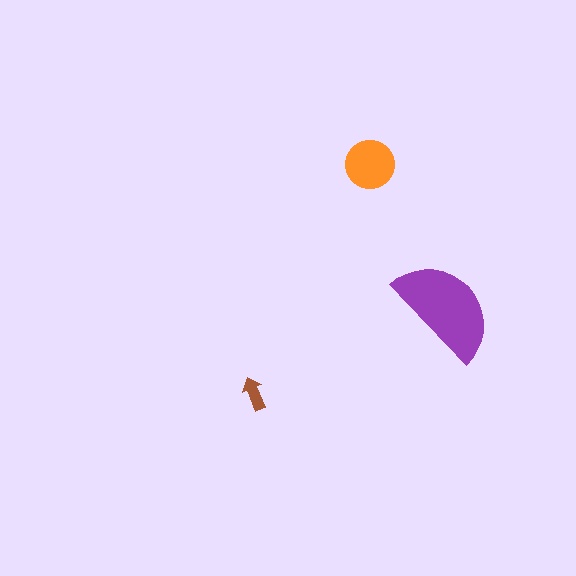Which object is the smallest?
The brown arrow.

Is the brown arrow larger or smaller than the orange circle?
Smaller.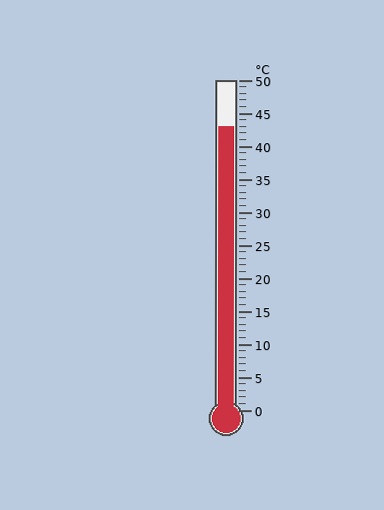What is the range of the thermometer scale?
The thermometer scale ranges from 0°C to 50°C.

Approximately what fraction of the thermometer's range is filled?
The thermometer is filled to approximately 85% of its range.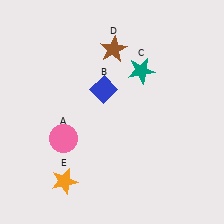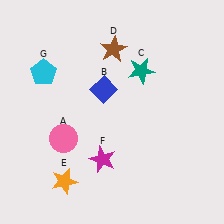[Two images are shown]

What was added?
A magenta star (F), a cyan pentagon (G) were added in Image 2.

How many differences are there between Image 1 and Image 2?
There are 2 differences between the two images.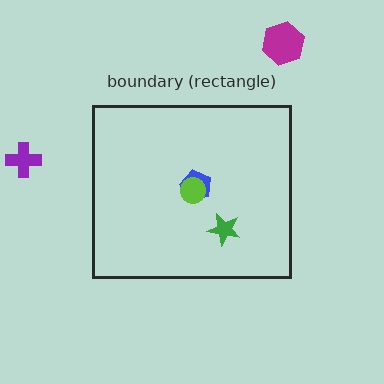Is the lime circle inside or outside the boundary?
Inside.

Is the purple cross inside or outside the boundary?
Outside.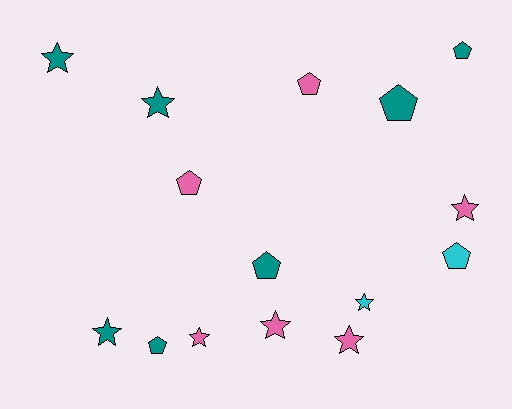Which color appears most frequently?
Teal, with 7 objects.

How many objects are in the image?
There are 15 objects.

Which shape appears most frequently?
Star, with 8 objects.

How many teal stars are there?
There are 3 teal stars.